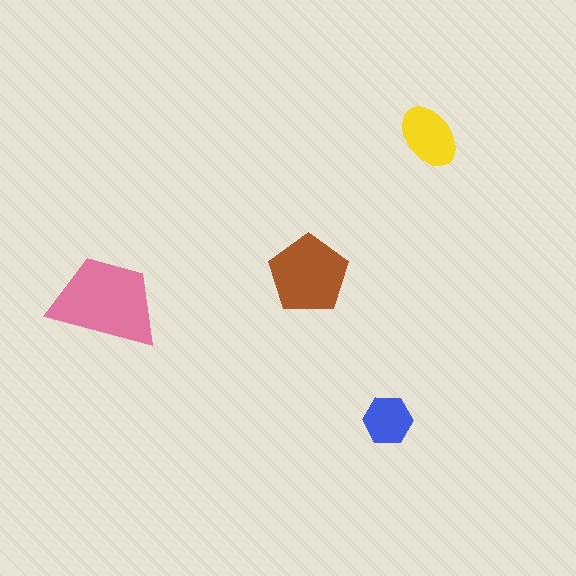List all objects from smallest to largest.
The blue hexagon, the yellow ellipse, the brown pentagon, the pink trapezoid.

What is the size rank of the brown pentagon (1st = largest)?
2nd.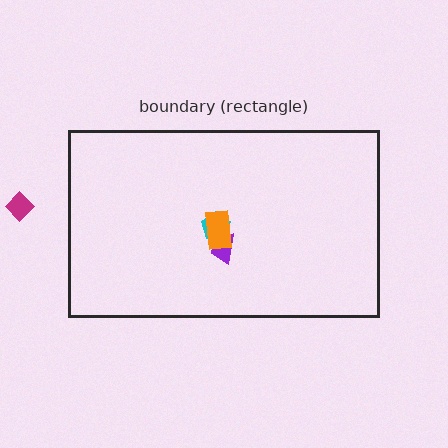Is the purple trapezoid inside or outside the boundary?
Inside.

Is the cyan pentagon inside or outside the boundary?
Inside.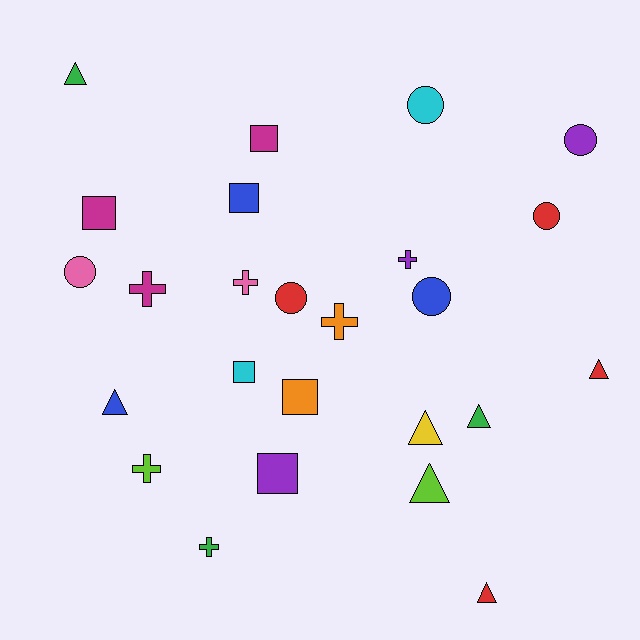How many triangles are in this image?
There are 7 triangles.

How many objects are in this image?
There are 25 objects.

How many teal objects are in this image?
There are no teal objects.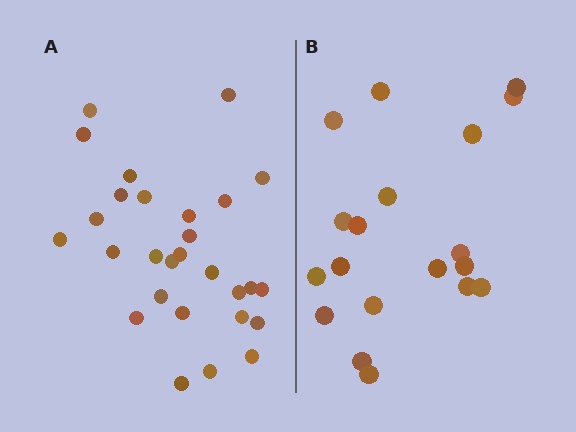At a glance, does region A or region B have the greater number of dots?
Region A (the left region) has more dots.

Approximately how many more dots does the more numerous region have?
Region A has roughly 8 or so more dots than region B.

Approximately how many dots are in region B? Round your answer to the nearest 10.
About 20 dots. (The exact count is 19, which rounds to 20.)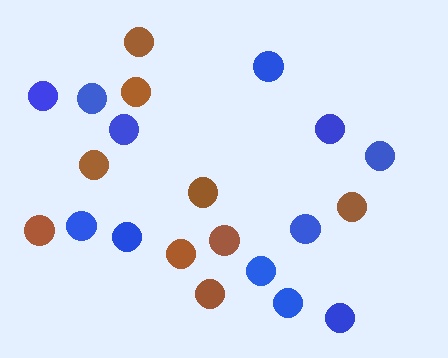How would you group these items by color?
There are 2 groups: one group of brown circles (9) and one group of blue circles (12).